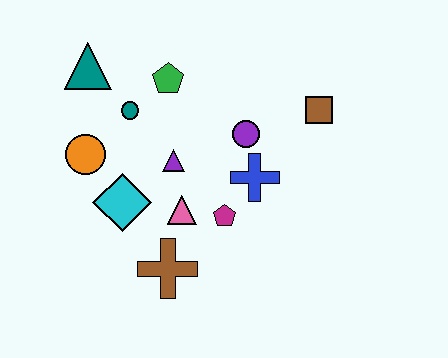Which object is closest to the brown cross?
The pink triangle is closest to the brown cross.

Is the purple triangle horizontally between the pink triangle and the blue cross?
No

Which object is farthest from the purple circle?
The teal triangle is farthest from the purple circle.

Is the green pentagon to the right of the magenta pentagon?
No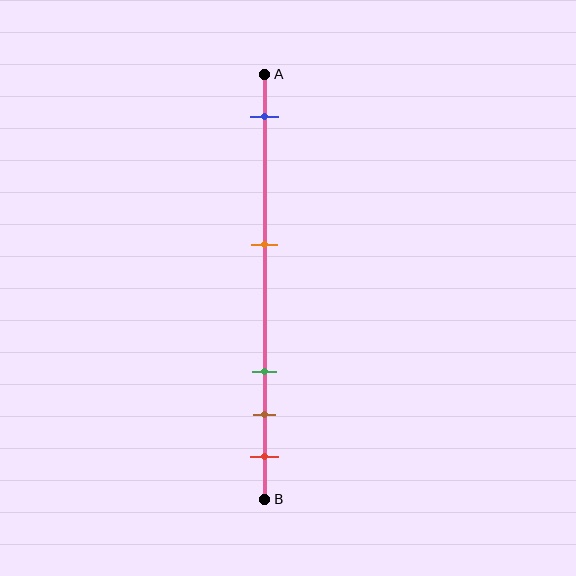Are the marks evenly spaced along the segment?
No, the marks are not evenly spaced.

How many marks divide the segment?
There are 5 marks dividing the segment.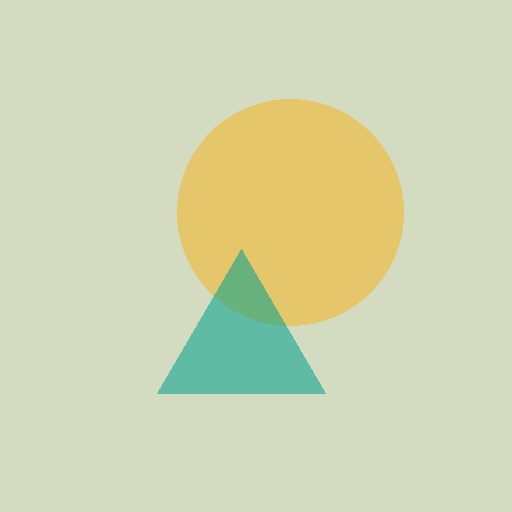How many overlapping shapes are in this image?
There are 2 overlapping shapes in the image.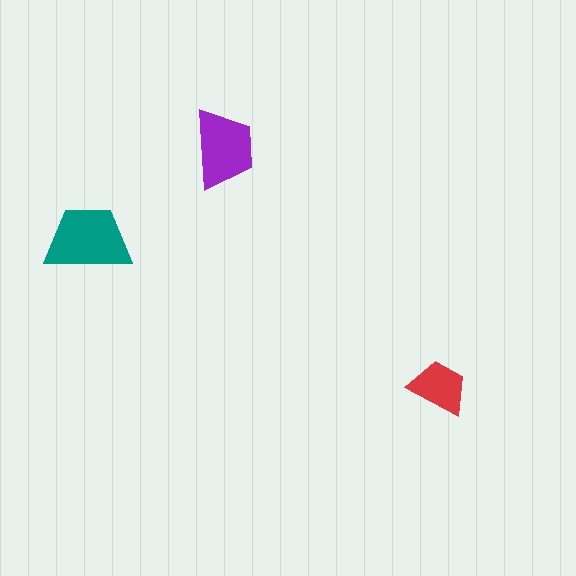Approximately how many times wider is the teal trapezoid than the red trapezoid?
About 1.5 times wider.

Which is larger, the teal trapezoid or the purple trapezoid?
The teal one.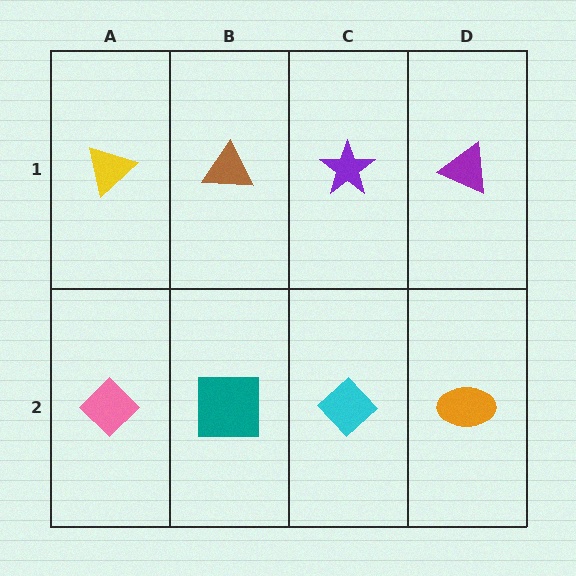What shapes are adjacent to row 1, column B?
A teal square (row 2, column B), a yellow triangle (row 1, column A), a purple star (row 1, column C).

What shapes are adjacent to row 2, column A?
A yellow triangle (row 1, column A), a teal square (row 2, column B).